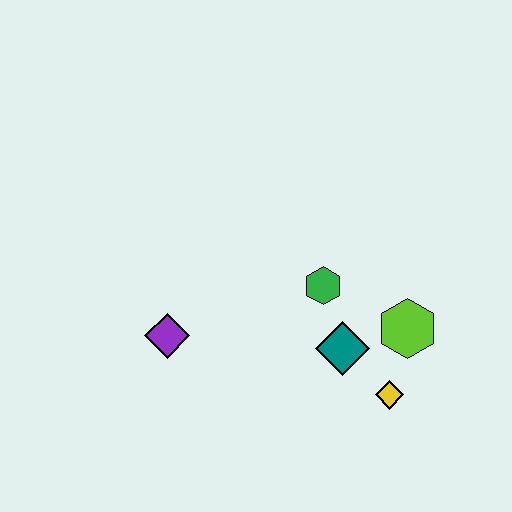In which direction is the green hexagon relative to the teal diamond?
The green hexagon is above the teal diamond.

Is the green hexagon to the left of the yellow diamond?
Yes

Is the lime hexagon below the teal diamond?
No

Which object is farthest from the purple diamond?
The lime hexagon is farthest from the purple diamond.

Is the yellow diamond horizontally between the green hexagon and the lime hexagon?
Yes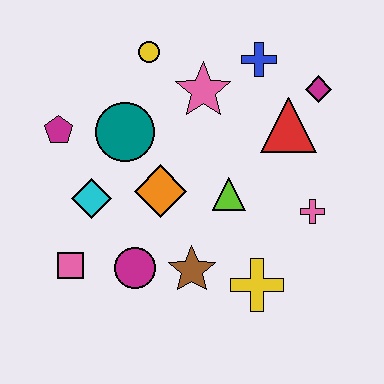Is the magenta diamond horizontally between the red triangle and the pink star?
No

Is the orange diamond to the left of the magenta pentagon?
No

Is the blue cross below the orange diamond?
No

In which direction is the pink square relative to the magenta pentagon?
The pink square is below the magenta pentagon.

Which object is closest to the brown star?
The magenta circle is closest to the brown star.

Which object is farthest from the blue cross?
The pink square is farthest from the blue cross.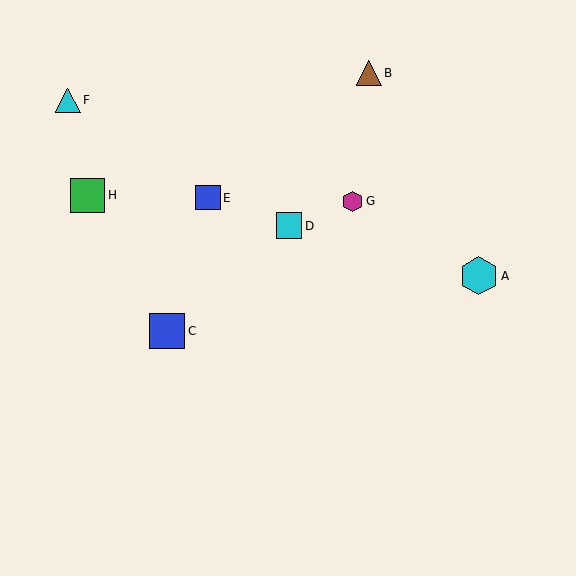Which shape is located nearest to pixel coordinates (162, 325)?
The blue square (labeled C) at (167, 331) is nearest to that location.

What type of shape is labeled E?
Shape E is a blue square.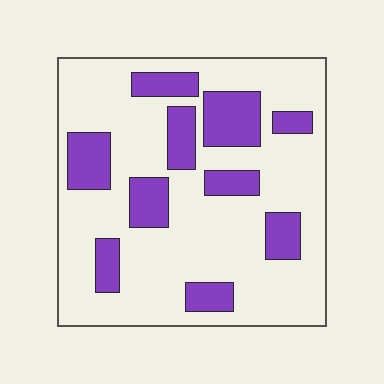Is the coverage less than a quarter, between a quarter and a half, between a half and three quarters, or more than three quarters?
Between a quarter and a half.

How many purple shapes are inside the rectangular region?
10.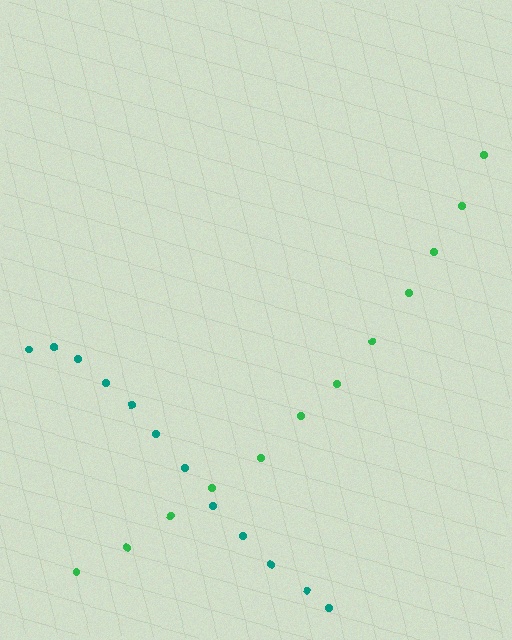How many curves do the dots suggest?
There are 2 distinct paths.